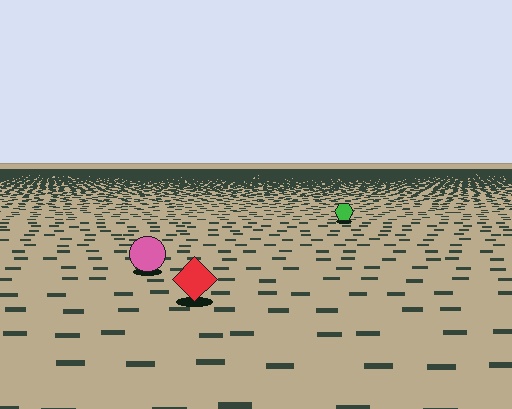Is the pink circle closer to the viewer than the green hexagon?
Yes. The pink circle is closer — you can tell from the texture gradient: the ground texture is coarser near it.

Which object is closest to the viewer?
The red diamond is closest. The texture marks near it are larger and more spread out.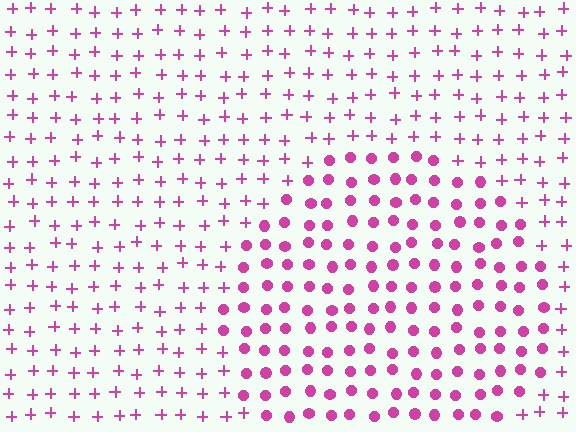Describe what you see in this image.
The image is filled with small magenta elements arranged in a uniform grid. A circle-shaped region contains circles, while the surrounding area contains plus signs. The boundary is defined purely by the change in element shape.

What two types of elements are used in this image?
The image uses circles inside the circle region and plus signs outside it.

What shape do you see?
I see a circle.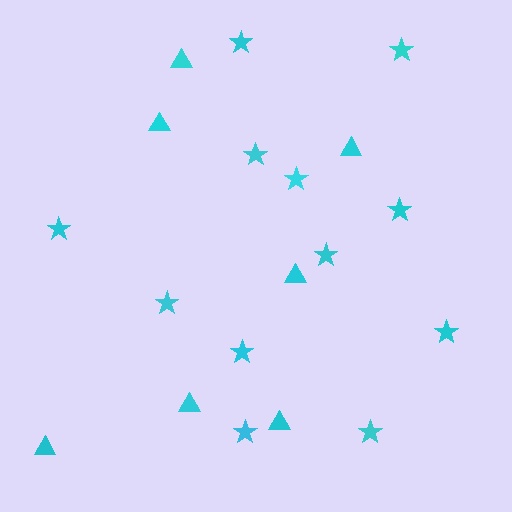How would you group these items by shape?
There are 2 groups: one group of triangles (7) and one group of stars (12).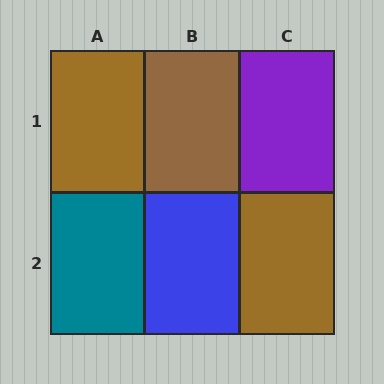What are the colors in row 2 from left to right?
Teal, blue, brown.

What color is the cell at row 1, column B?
Brown.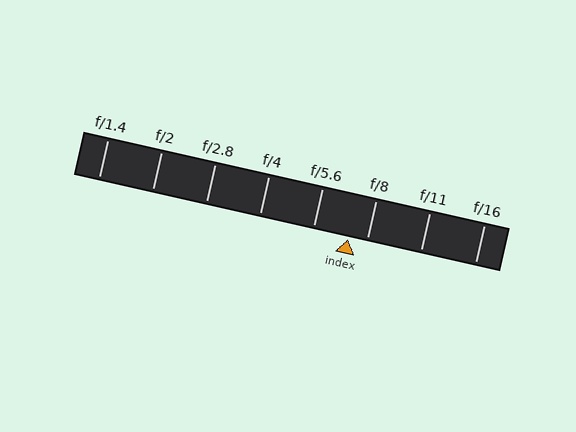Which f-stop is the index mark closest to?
The index mark is closest to f/8.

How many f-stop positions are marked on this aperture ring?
There are 8 f-stop positions marked.